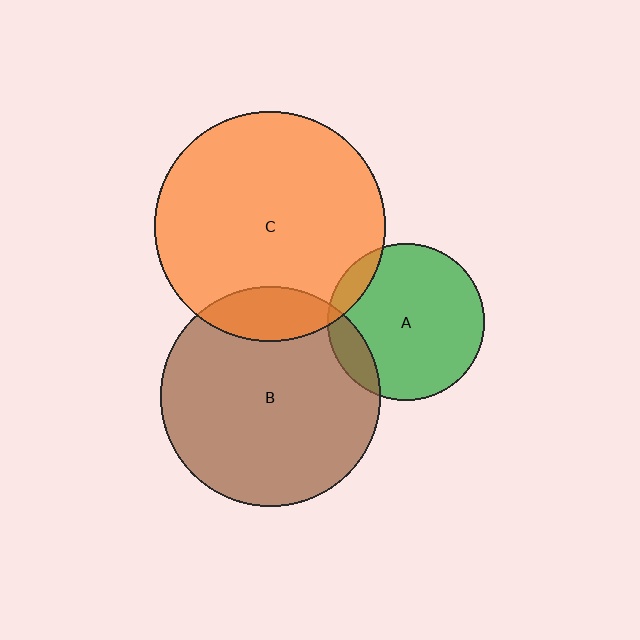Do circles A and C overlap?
Yes.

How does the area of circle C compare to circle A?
Approximately 2.2 times.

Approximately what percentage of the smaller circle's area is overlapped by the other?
Approximately 10%.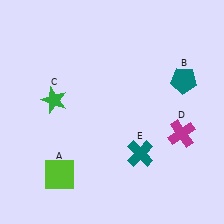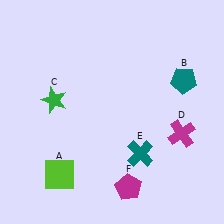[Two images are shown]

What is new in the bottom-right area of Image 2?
A magenta pentagon (F) was added in the bottom-right area of Image 2.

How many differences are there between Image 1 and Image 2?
There is 1 difference between the two images.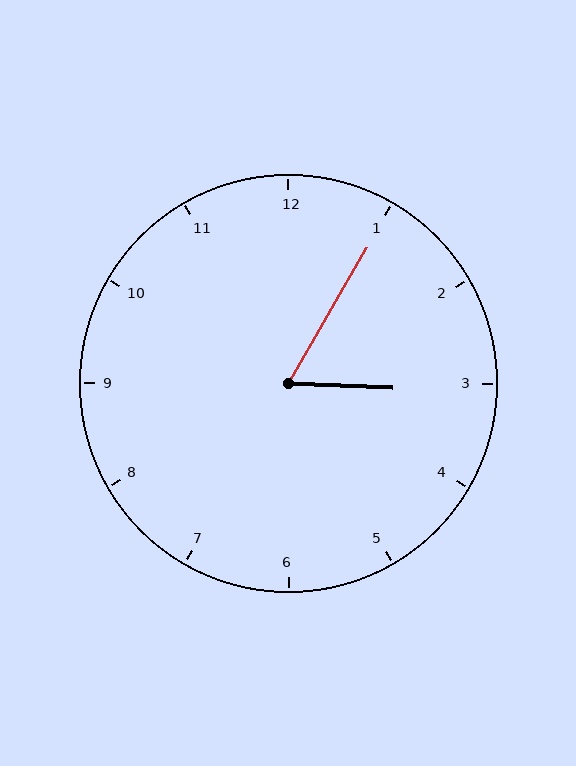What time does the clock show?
3:05.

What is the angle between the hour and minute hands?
Approximately 62 degrees.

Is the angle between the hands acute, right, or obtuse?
It is acute.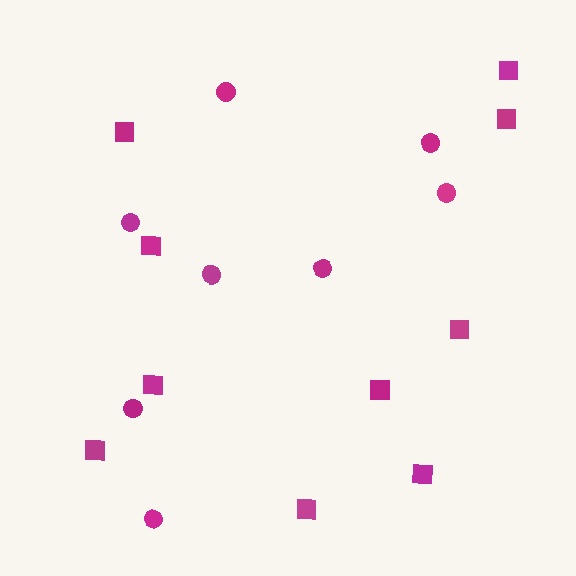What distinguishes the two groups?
There are 2 groups: one group of squares (10) and one group of circles (8).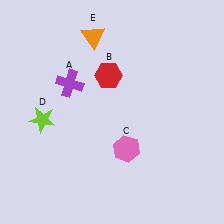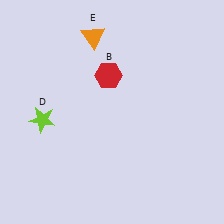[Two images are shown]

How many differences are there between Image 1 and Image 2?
There are 2 differences between the two images.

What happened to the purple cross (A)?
The purple cross (A) was removed in Image 2. It was in the top-left area of Image 1.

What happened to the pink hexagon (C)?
The pink hexagon (C) was removed in Image 2. It was in the bottom-right area of Image 1.